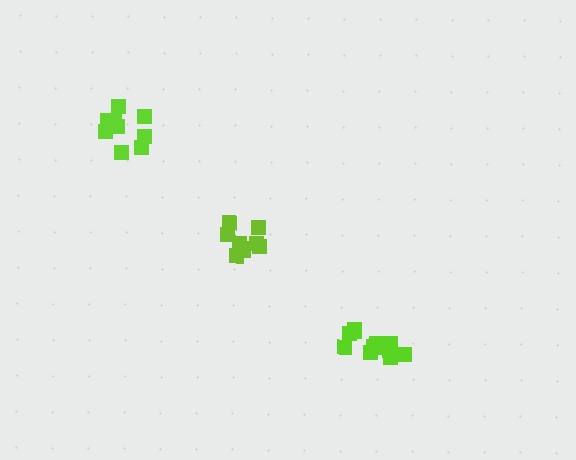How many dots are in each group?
Group 1: 9 dots, Group 2: 9 dots, Group 3: 12 dots (30 total).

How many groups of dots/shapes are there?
There are 3 groups.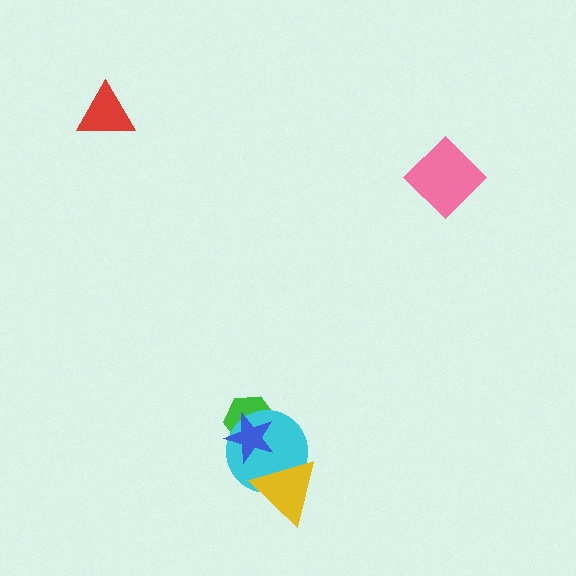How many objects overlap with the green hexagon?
2 objects overlap with the green hexagon.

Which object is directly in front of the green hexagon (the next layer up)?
The cyan circle is directly in front of the green hexagon.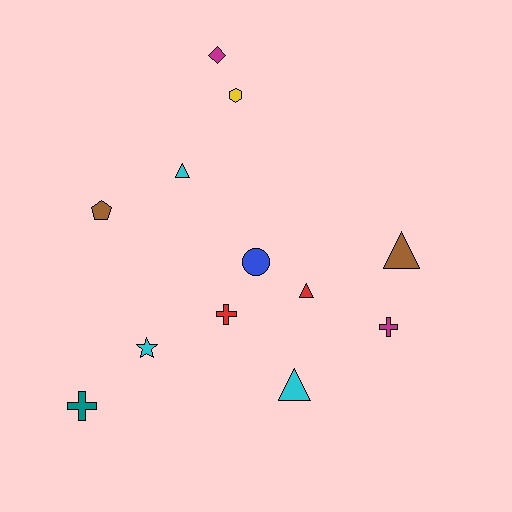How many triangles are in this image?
There are 4 triangles.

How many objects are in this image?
There are 12 objects.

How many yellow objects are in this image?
There is 1 yellow object.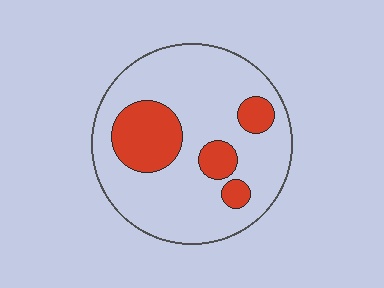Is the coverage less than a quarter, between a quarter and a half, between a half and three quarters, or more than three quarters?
Less than a quarter.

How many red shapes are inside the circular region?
4.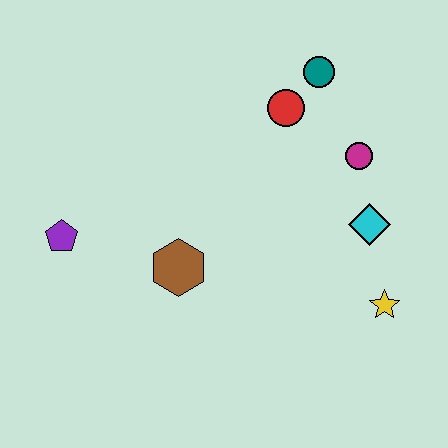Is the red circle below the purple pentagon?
No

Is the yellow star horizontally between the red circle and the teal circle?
No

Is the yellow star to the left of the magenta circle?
No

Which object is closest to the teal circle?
The red circle is closest to the teal circle.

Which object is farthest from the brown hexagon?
The teal circle is farthest from the brown hexagon.